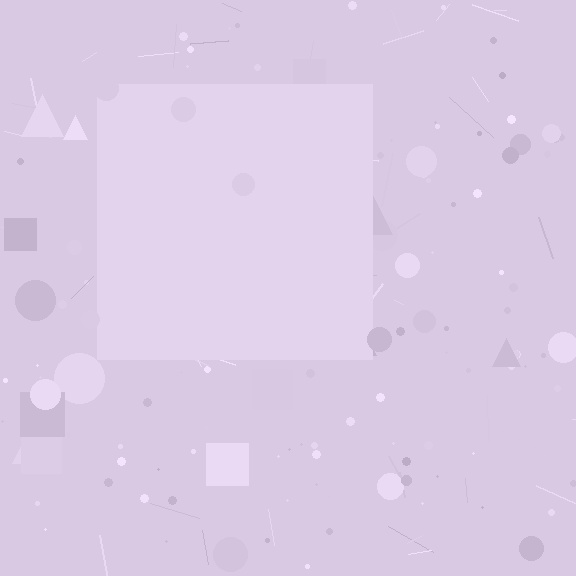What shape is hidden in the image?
A square is hidden in the image.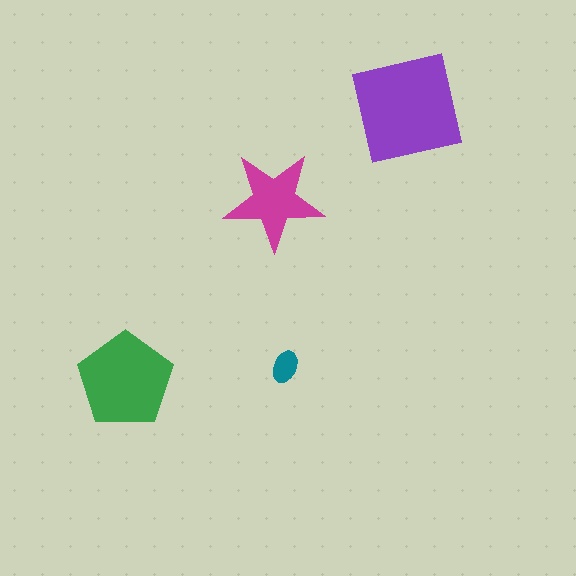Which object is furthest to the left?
The green pentagon is leftmost.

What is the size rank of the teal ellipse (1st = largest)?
4th.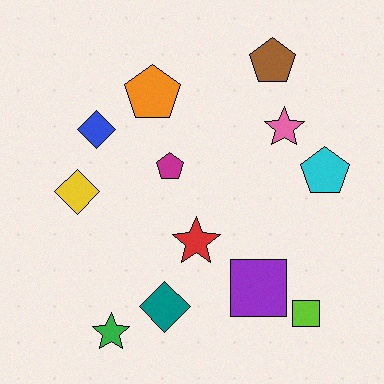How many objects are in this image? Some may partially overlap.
There are 12 objects.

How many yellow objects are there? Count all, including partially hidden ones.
There is 1 yellow object.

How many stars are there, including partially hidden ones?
There are 3 stars.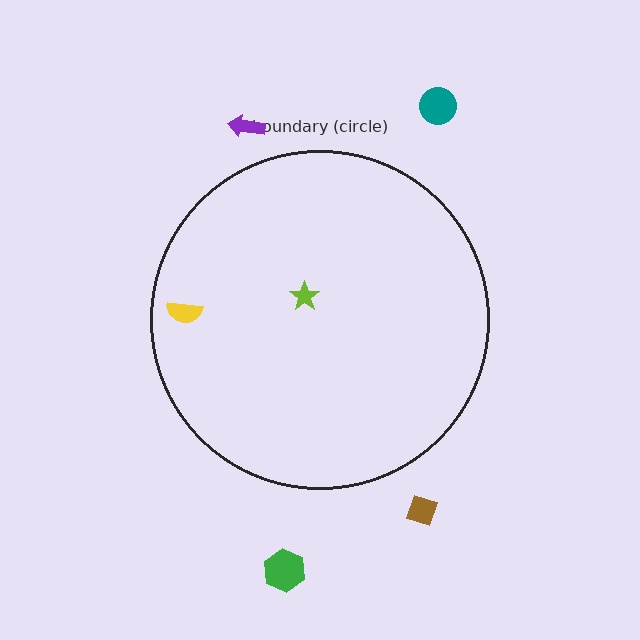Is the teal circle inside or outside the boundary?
Outside.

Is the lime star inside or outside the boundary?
Inside.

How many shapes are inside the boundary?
2 inside, 4 outside.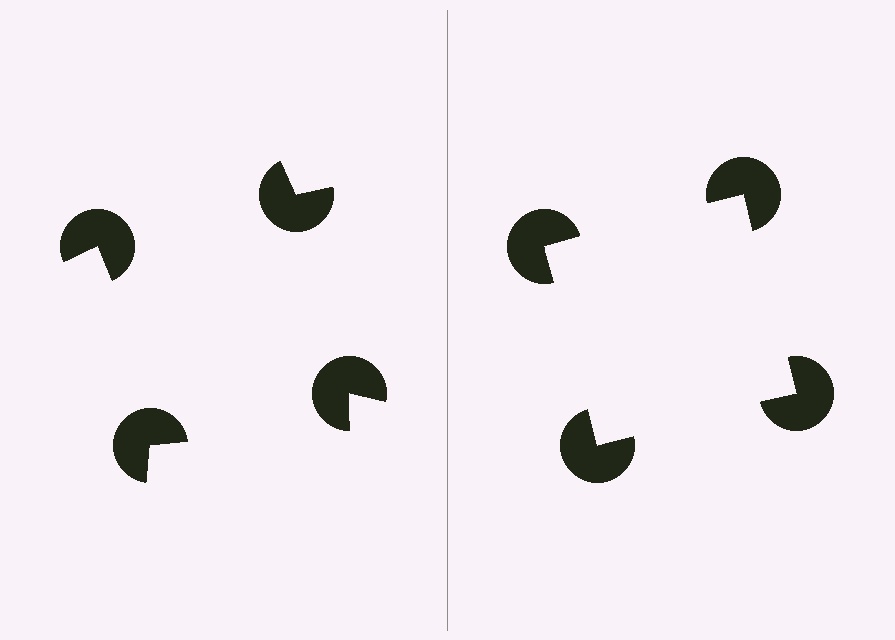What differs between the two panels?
The pac-man discs are positioned identically on both sides; only the wedge orientations differ. On the right they align to a square; on the left they are misaligned.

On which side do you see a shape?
An illusory square appears on the right side. On the left side the wedge cuts are rotated, so no coherent shape forms.